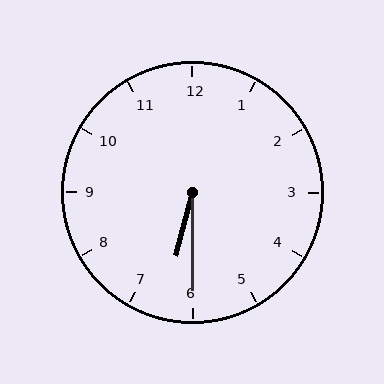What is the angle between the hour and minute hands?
Approximately 15 degrees.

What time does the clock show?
6:30.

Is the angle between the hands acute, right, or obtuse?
It is acute.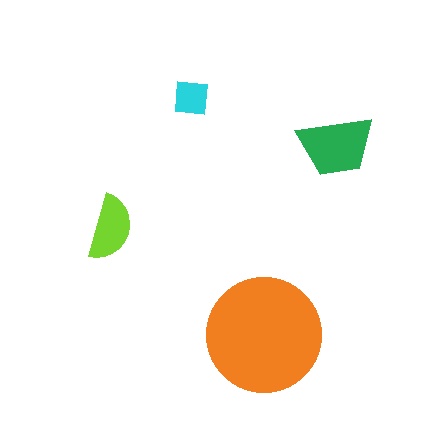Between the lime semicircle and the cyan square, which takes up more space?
The lime semicircle.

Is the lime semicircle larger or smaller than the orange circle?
Smaller.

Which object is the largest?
The orange circle.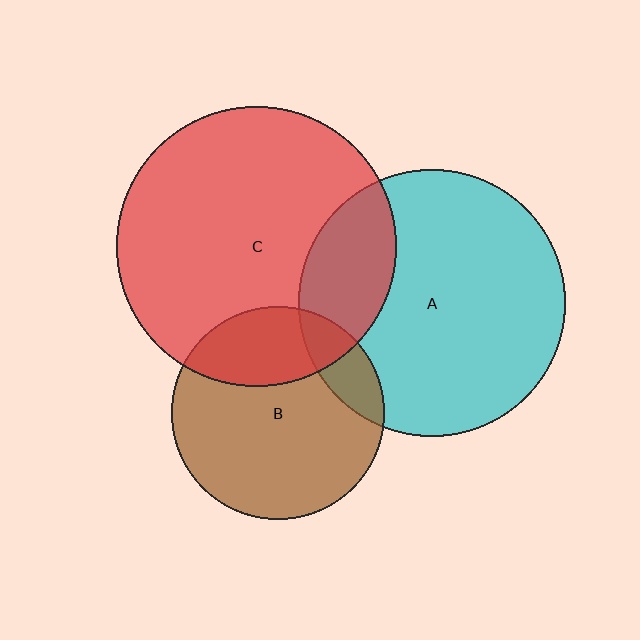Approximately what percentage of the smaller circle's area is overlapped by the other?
Approximately 15%.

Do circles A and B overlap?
Yes.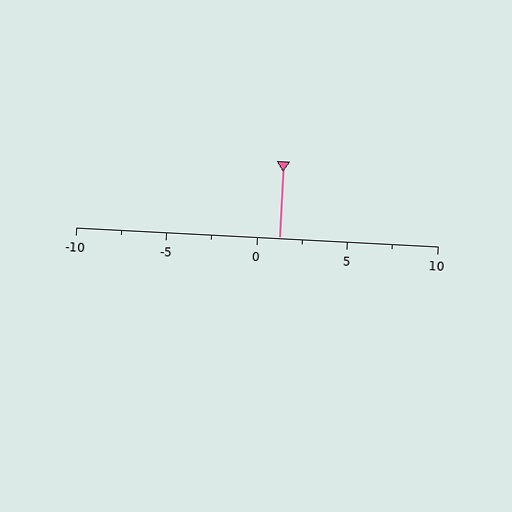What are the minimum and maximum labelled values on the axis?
The axis runs from -10 to 10.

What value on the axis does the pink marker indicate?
The marker indicates approximately 1.2.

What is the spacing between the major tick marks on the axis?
The major ticks are spaced 5 apart.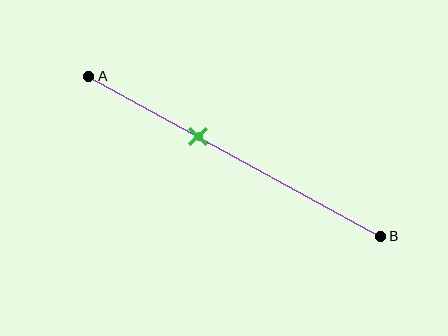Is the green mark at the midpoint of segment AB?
No, the mark is at about 40% from A, not at the 50% midpoint.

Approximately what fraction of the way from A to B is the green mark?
The green mark is approximately 40% of the way from A to B.